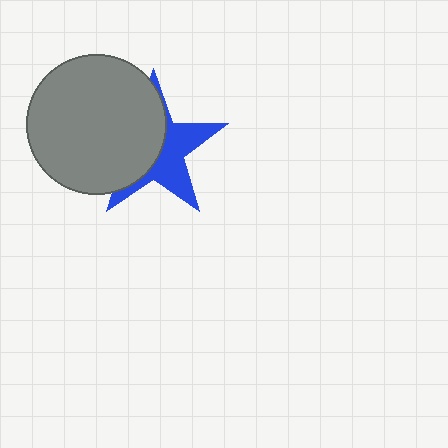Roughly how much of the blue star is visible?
About half of it is visible (roughly 47%).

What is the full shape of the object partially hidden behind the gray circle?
The partially hidden object is a blue star.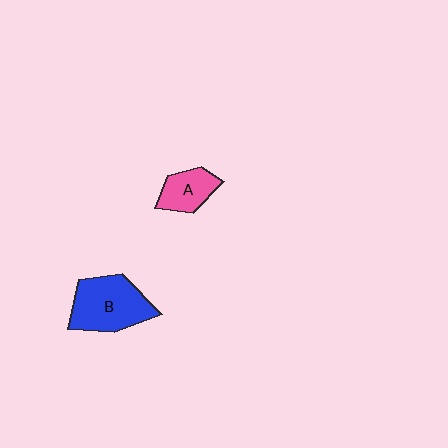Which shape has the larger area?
Shape B (blue).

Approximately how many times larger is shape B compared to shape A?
Approximately 1.9 times.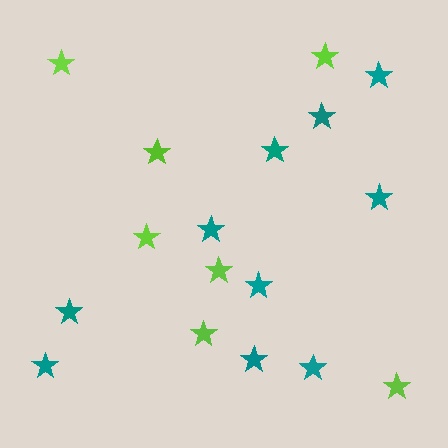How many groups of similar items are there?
There are 2 groups: one group of teal stars (10) and one group of lime stars (7).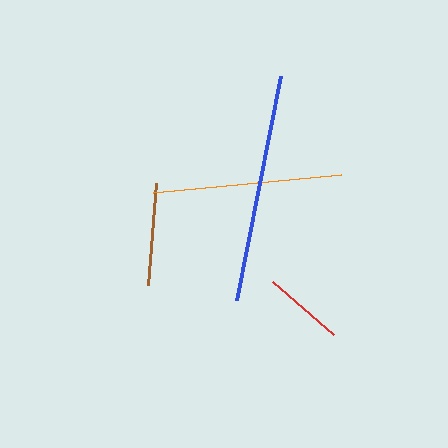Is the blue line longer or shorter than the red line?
The blue line is longer than the red line.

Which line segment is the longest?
The blue line is the longest at approximately 228 pixels.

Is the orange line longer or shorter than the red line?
The orange line is longer than the red line.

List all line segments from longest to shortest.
From longest to shortest: blue, orange, brown, red.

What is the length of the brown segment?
The brown segment is approximately 102 pixels long.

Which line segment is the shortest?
The red line is the shortest at approximately 80 pixels.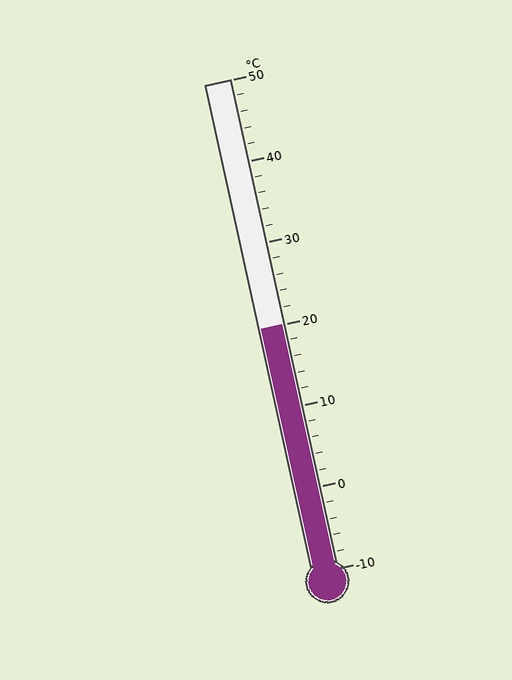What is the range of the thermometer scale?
The thermometer scale ranges from -10°C to 50°C.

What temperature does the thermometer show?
The thermometer shows approximately 20°C.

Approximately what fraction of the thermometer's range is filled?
The thermometer is filled to approximately 50% of its range.